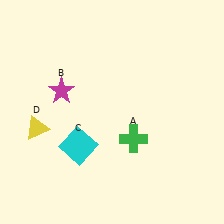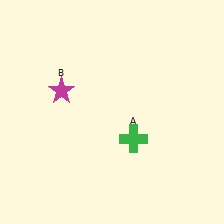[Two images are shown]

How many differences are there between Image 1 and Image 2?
There are 2 differences between the two images.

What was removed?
The cyan square (C), the yellow triangle (D) were removed in Image 2.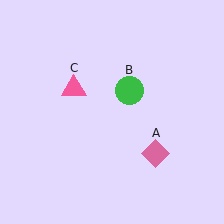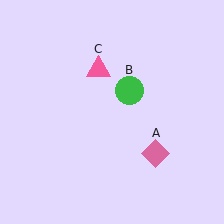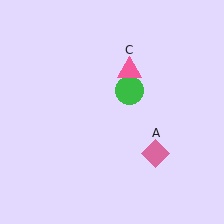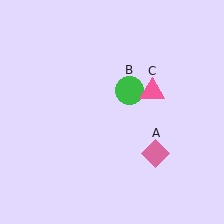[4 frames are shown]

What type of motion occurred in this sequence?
The pink triangle (object C) rotated clockwise around the center of the scene.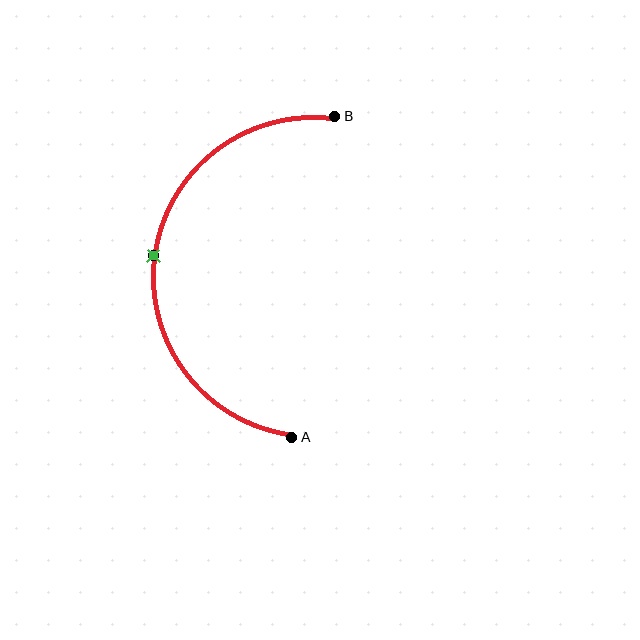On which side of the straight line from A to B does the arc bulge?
The arc bulges to the left of the straight line connecting A and B.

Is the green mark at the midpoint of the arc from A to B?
Yes. The green mark lies on the arc at equal arc-length from both A and B — it is the arc midpoint.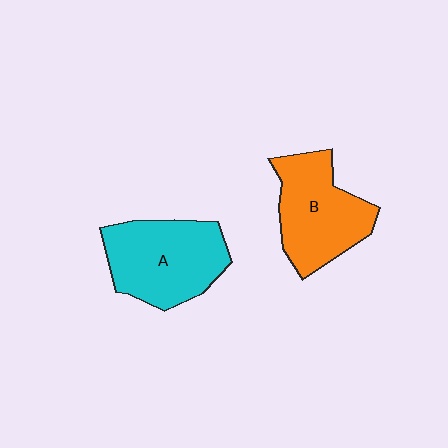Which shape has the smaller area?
Shape B (orange).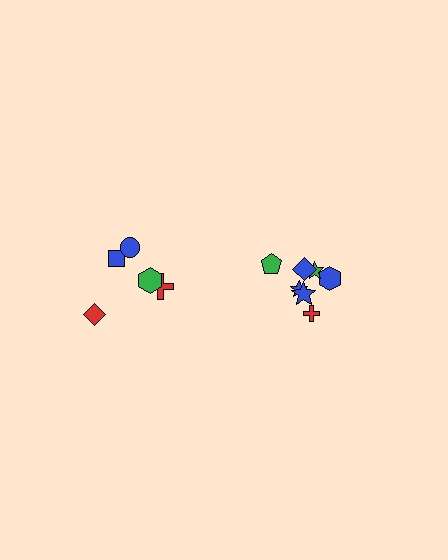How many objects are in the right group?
There are 7 objects.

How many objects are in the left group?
There are 5 objects.